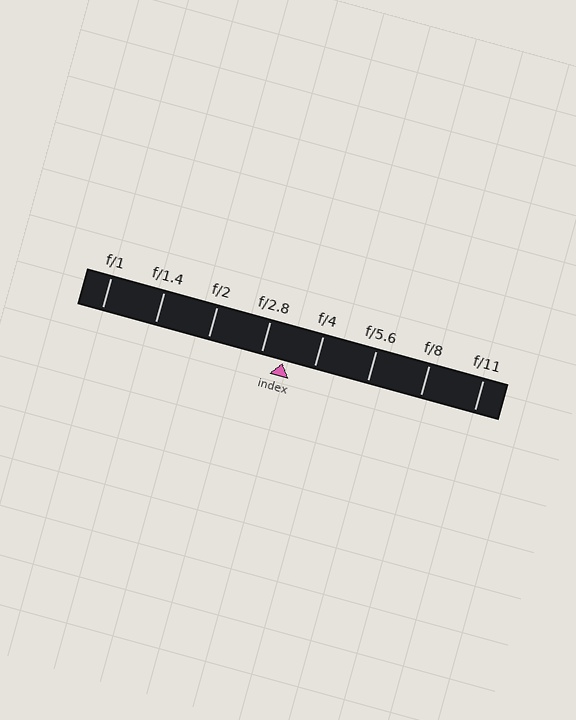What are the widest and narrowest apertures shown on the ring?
The widest aperture shown is f/1 and the narrowest is f/11.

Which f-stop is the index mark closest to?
The index mark is closest to f/2.8.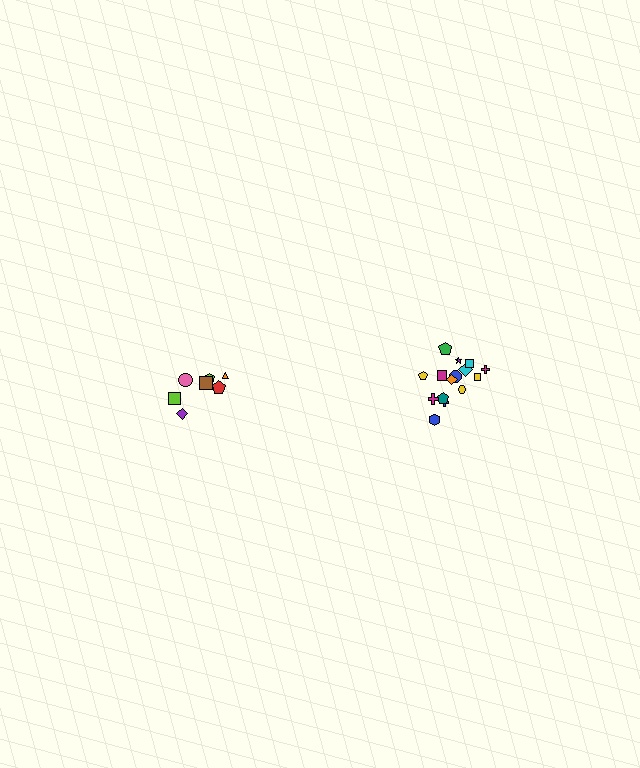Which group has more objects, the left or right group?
The right group.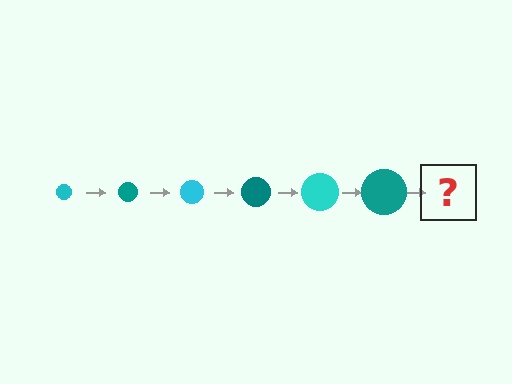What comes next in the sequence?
The next element should be a cyan circle, larger than the previous one.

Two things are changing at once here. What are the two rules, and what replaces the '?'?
The two rules are that the circle grows larger each step and the color cycles through cyan and teal. The '?' should be a cyan circle, larger than the previous one.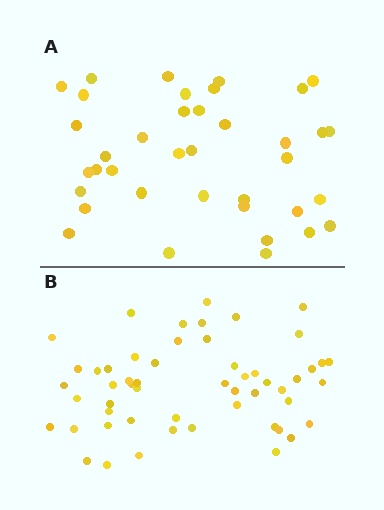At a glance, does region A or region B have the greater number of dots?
Region B (the bottom region) has more dots.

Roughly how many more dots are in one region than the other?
Region B has approximately 15 more dots than region A.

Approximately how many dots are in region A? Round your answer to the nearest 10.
About 40 dots. (The exact count is 38, which rounds to 40.)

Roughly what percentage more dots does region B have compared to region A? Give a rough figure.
About 40% more.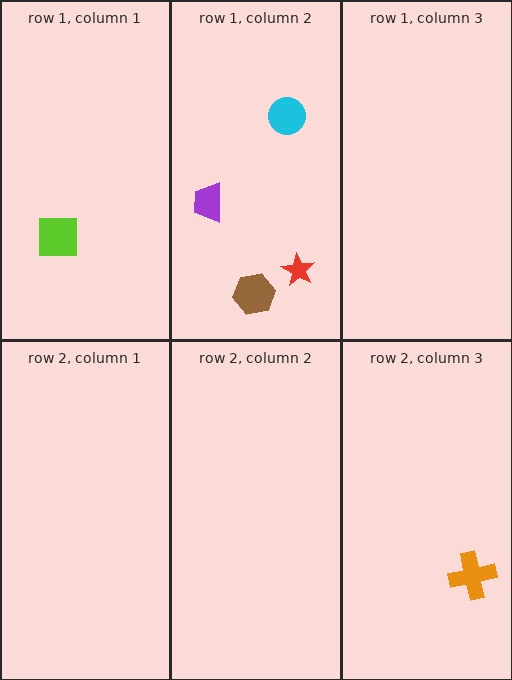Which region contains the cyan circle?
The row 1, column 2 region.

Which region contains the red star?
The row 1, column 2 region.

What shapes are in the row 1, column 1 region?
The lime square.